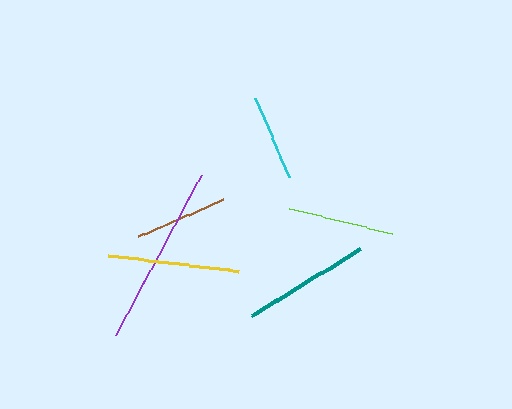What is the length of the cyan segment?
The cyan segment is approximately 86 pixels long.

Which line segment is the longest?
The purple line is the longest at approximately 181 pixels.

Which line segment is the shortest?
The cyan line is the shortest at approximately 86 pixels.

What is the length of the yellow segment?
The yellow segment is approximately 132 pixels long.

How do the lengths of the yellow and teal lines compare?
The yellow and teal lines are approximately the same length.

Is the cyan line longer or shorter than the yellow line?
The yellow line is longer than the cyan line.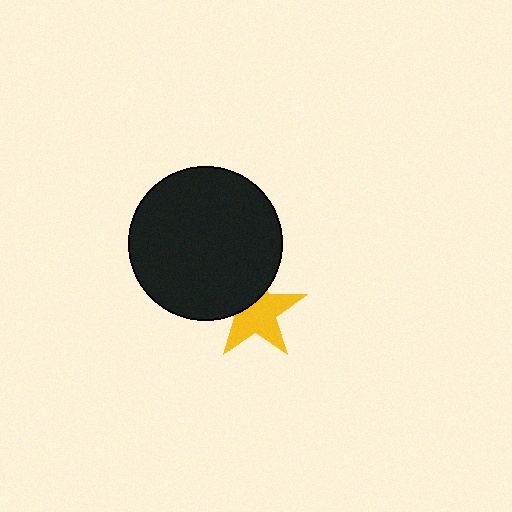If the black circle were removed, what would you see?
You would see the complete yellow star.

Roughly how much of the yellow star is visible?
About half of it is visible (roughly 64%).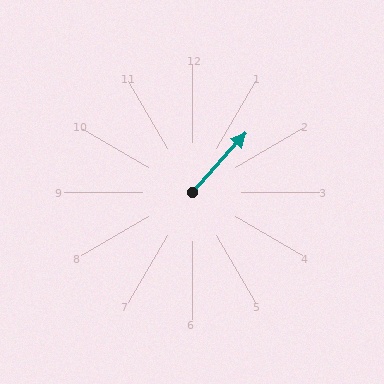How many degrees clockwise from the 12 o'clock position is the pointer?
Approximately 42 degrees.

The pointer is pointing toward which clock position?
Roughly 1 o'clock.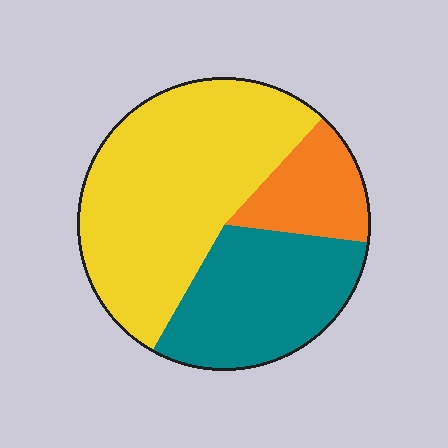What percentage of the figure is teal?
Teal takes up about one third (1/3) of the figure.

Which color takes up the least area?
Orange, at roughly 15%.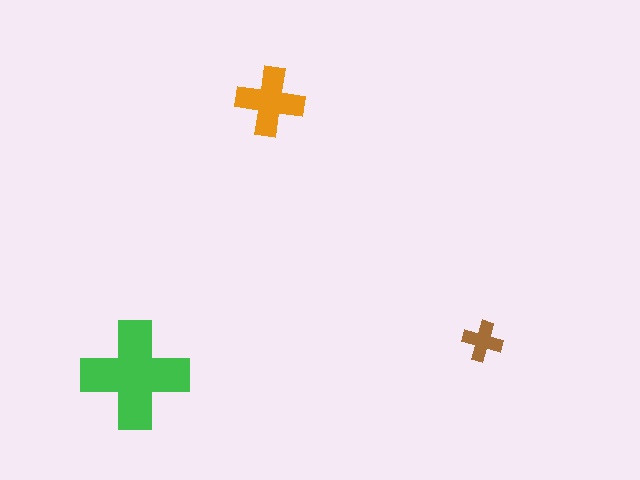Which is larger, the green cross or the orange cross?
The green one.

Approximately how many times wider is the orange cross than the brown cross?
About 1.5 times wider.